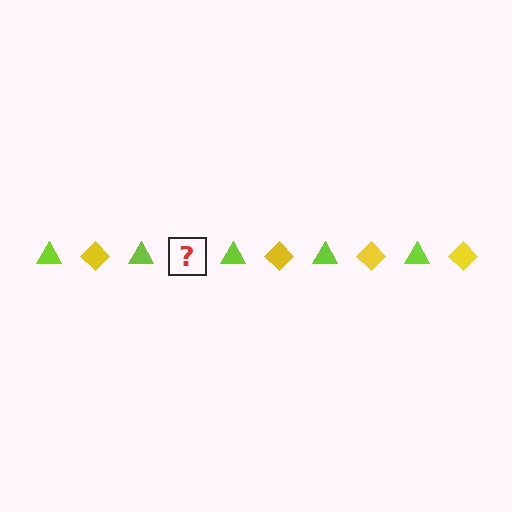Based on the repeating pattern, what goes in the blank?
The blank should be a yellow diamond.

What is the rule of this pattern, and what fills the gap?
The rule is that the pattern alternates between lime triangle and yellow diamond. The gap should be filled with a yellow diamond.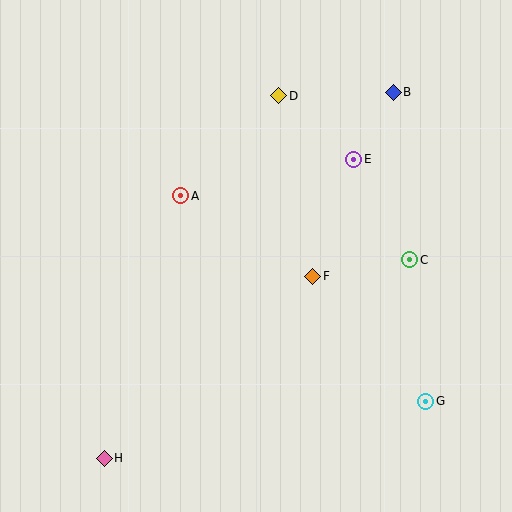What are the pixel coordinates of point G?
Point G is at (426, 401).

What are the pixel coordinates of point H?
Point H is at (104, 458).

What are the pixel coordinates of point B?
Point B is at (393, 92).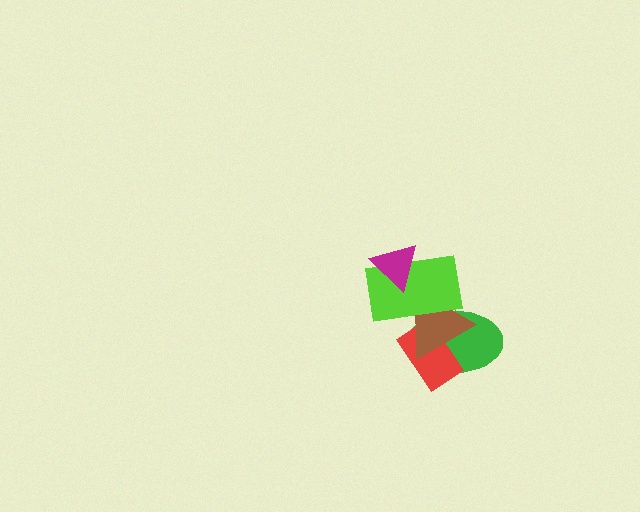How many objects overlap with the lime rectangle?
4 objects overlap with the lime rectangle.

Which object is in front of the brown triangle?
The lime rectangle is in front of the brown triangle.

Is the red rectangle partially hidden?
Yes, it is partially covered by another shape.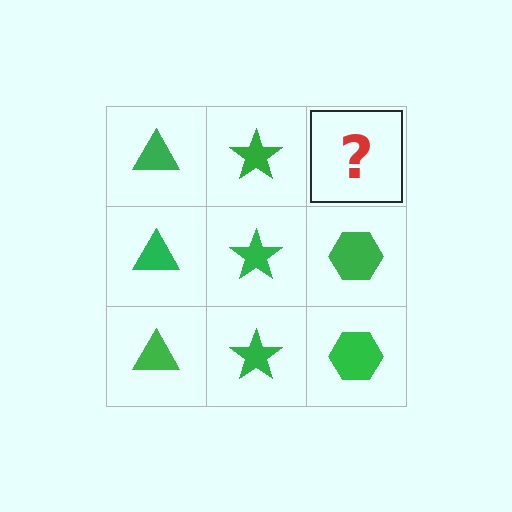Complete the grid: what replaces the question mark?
The question mark should be replaced with a green hexagon.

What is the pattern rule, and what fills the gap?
The rule is that each column has a consistent shape. The gap should be filled with a green hexagon.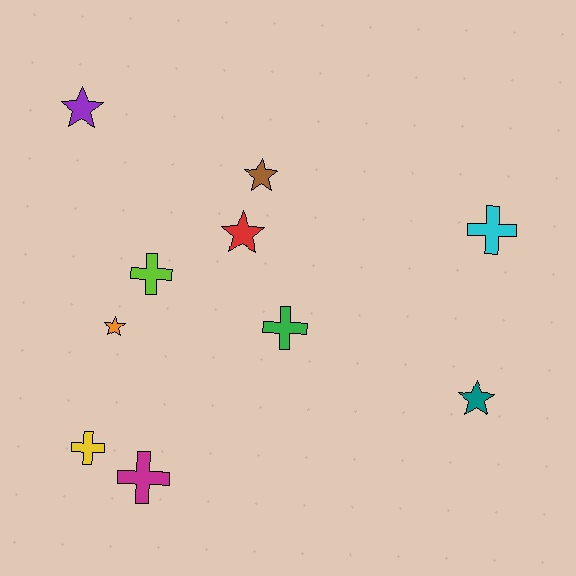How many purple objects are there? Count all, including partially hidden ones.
There is 1 purple object.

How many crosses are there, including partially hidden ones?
There are 5 crosses.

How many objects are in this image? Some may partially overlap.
There are 10 objects.